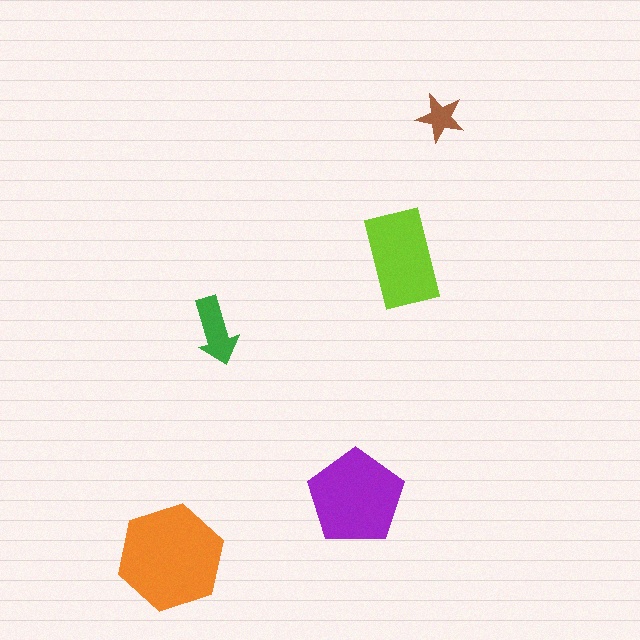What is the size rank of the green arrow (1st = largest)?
4th.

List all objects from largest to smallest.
The orange hexagon, the purple pentagon, the lime rectangle, the green arrow, the brown star.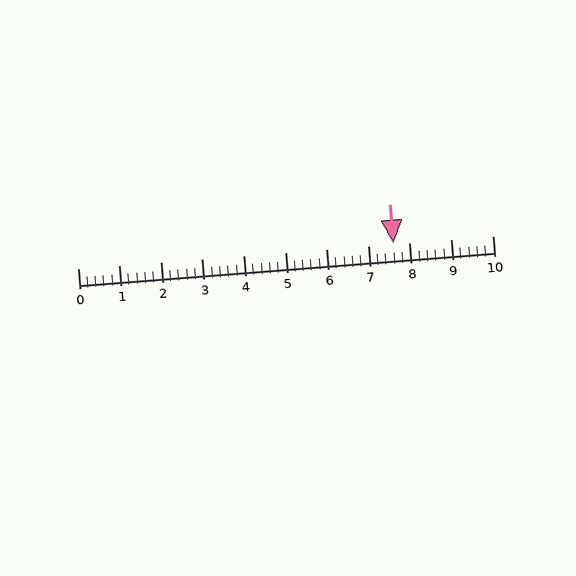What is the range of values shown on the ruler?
The ruler shows values from 0 to 10.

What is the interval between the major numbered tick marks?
The major tick marks are spaced 1 units apart.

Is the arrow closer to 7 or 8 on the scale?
The arrow is closer to 8.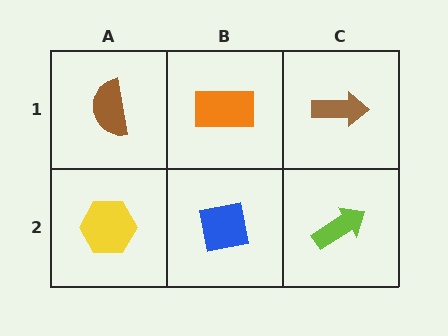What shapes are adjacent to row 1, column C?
A lime arrow (row 2, column C), an orange rectangle (row 1, column B).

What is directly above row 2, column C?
A brown arrow.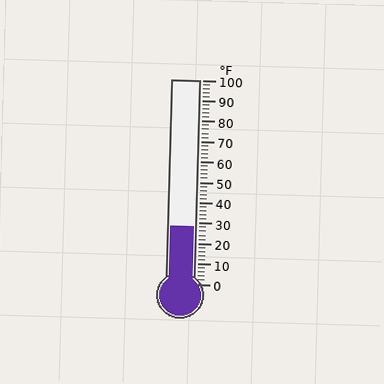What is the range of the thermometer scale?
The thermometer scale ranges from 0°F to 100°F.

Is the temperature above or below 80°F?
The temperature is below 80°F.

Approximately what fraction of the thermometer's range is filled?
The thermometer is filled to approximately 30% of its range.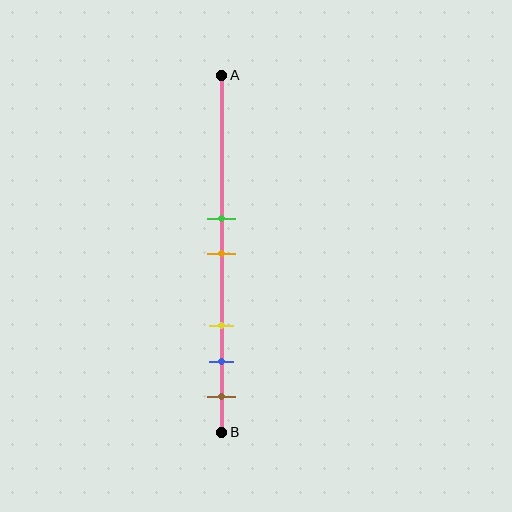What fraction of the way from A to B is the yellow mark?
The yellow mark is approximately 70% (0.7) of the way from A to B.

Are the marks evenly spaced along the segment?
No, the marks are not evenly spaced.